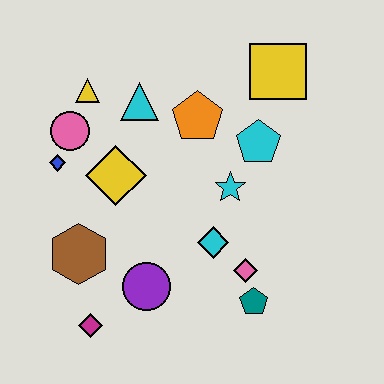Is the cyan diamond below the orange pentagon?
Yes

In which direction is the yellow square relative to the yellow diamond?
The yellow square is to the right of the yellow diamond.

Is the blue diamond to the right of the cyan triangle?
No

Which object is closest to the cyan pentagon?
The cyan star is closest to the cyan pentagon.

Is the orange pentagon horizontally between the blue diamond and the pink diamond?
Yes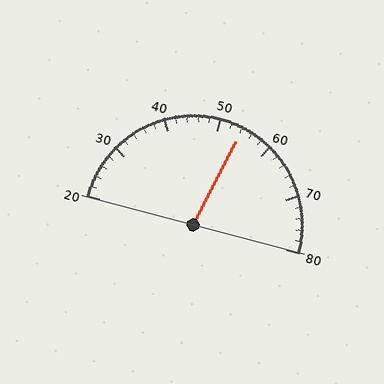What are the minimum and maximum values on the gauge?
The gauge ranges from 20 to 80.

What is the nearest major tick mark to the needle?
The nearest major tick mark is 50.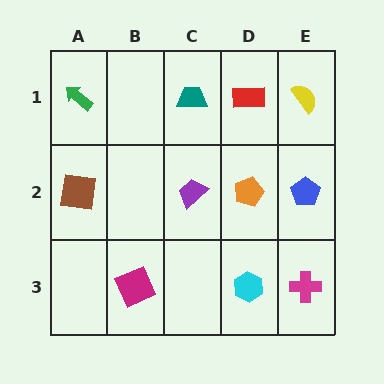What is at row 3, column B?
A magenta square.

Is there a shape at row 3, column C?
No, that cell is empty.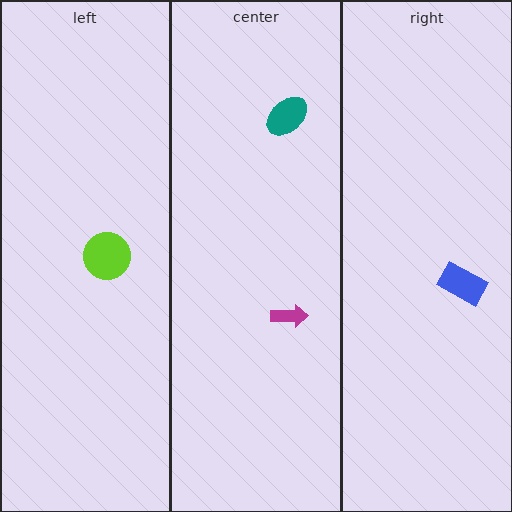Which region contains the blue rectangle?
The right region.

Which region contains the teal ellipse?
The center region.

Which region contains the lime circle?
The left region.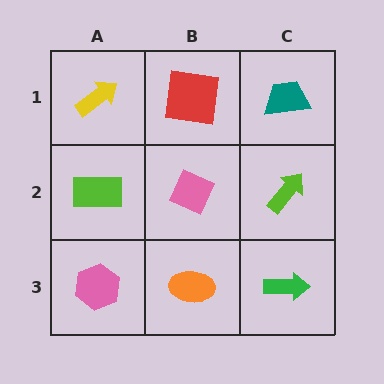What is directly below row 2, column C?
A green arrow.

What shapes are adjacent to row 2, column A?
A yellow arrow (row 1, column A), a pink hexagon (row 3, column A), a pink diamond (row 2, column B).